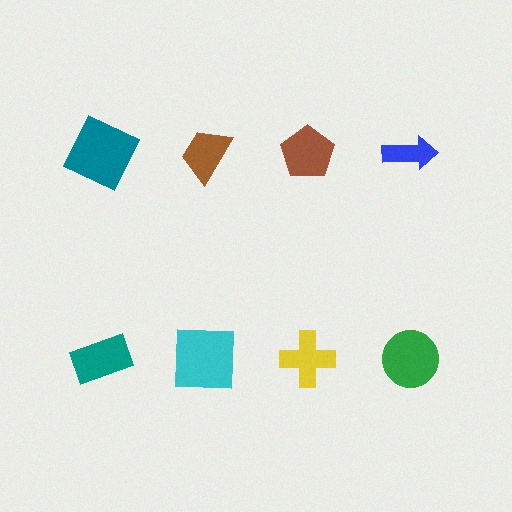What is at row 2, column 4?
A green circle.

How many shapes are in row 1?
4 shapes.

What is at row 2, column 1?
A teal rectangle.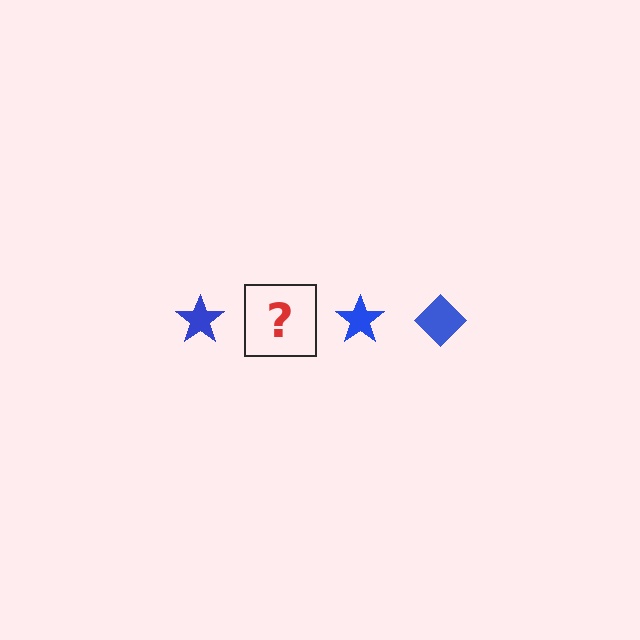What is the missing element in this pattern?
The missing element is a blue diamond.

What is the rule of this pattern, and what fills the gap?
The rule is that the pattern cycles through star, diamond shapes in blue. The gap should be filled with a blue diamond.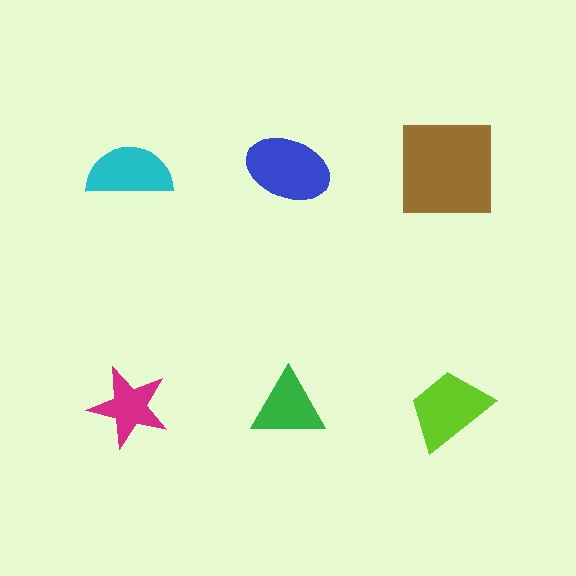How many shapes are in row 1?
3 shapes.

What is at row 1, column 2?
A blue ellipse.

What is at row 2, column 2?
A green triangle.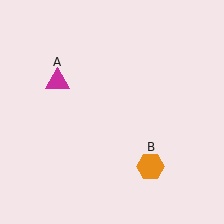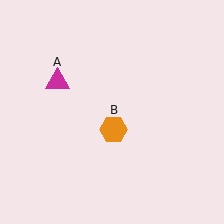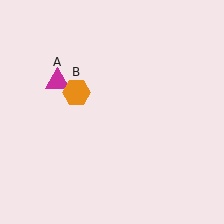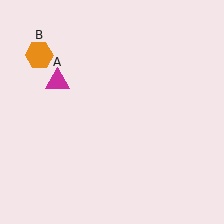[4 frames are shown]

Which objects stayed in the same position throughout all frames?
Magenta triangle (object A) remained stationary.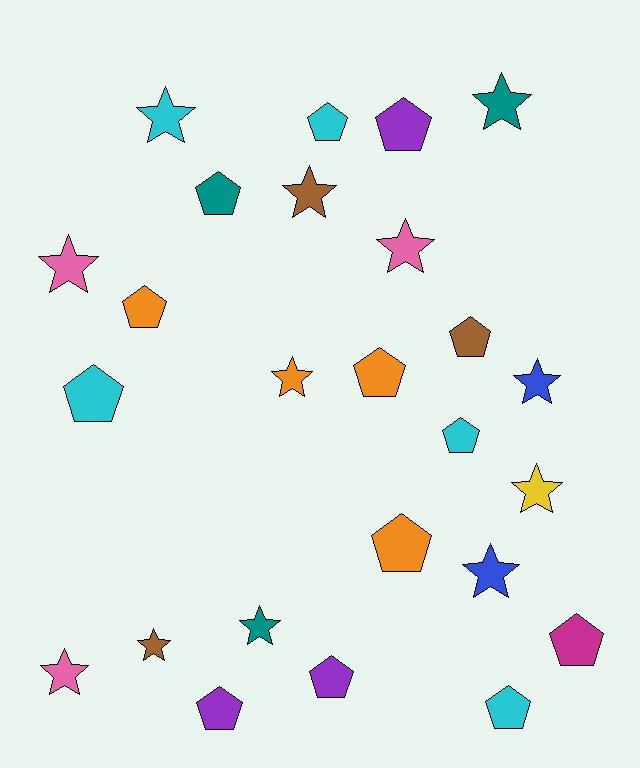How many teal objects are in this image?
There are 3 teal objects.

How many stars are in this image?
There are 12 stars.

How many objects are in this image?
There are 25 objects.